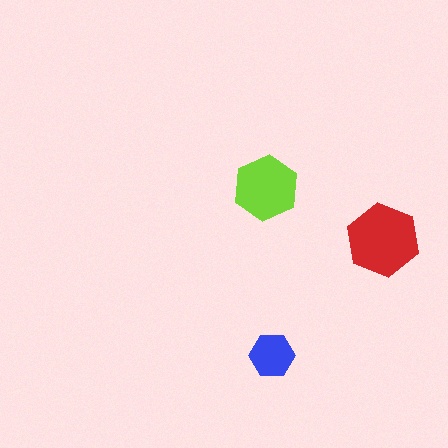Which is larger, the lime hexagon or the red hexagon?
The red one.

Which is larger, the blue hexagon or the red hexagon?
The red one.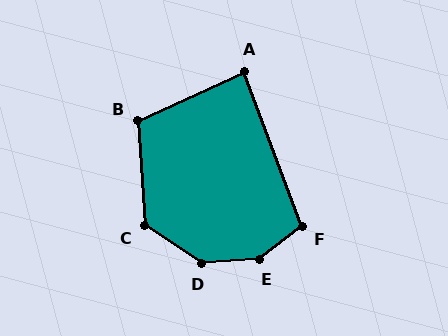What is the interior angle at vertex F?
Approximately 107 degrees (obtuse).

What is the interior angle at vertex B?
Approximately 111 degrees (obtuse).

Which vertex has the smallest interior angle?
A, at approximately 86 degrees.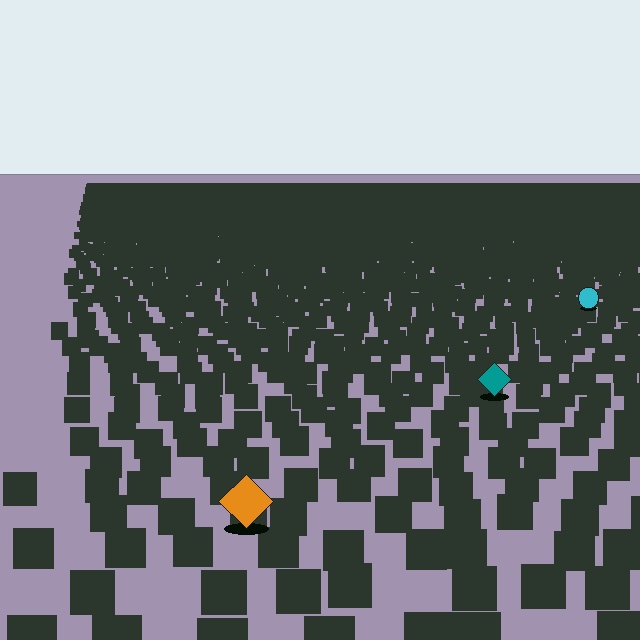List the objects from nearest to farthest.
From nearest to farthest: the orange diamond, the teal diamond, the cyan circle.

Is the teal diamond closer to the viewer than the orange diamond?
No. The orange diamond is closer — you can tell from the texture gradient: the ground texture is coarser near it.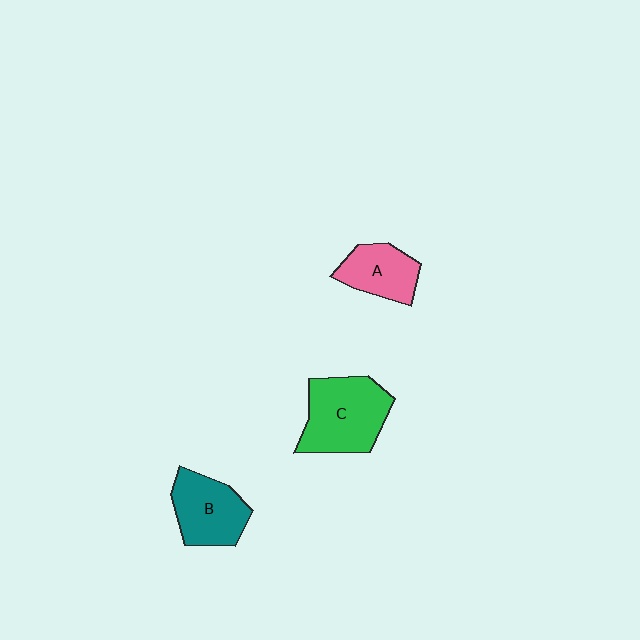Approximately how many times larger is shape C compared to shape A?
Approximately 1.6 times.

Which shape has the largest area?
Shape C (green).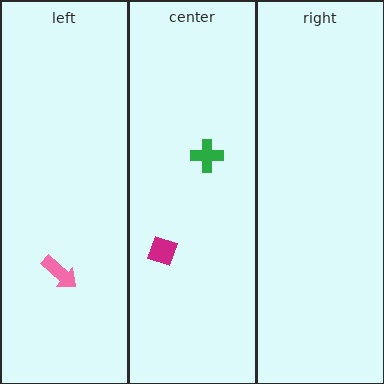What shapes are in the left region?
The pink arrow.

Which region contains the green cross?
The center region.